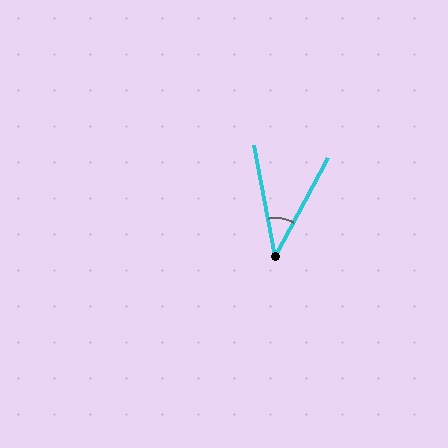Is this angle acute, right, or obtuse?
It is acute.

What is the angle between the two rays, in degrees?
Approximately 39 degrees.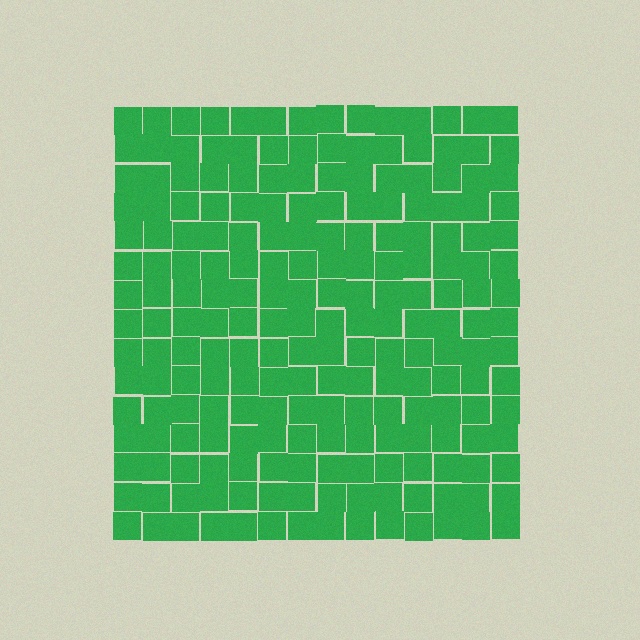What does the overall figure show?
The overall figure shows a square.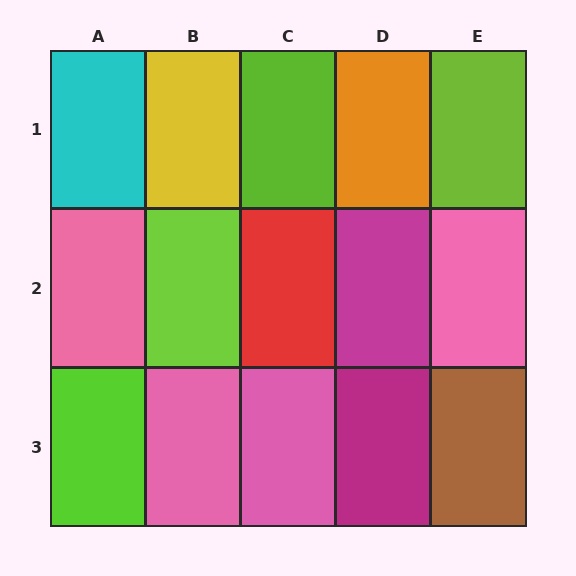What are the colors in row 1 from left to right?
Cyan, yellow, lime, orange, lime.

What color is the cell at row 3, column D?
Magenta.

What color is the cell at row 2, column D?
Magenta.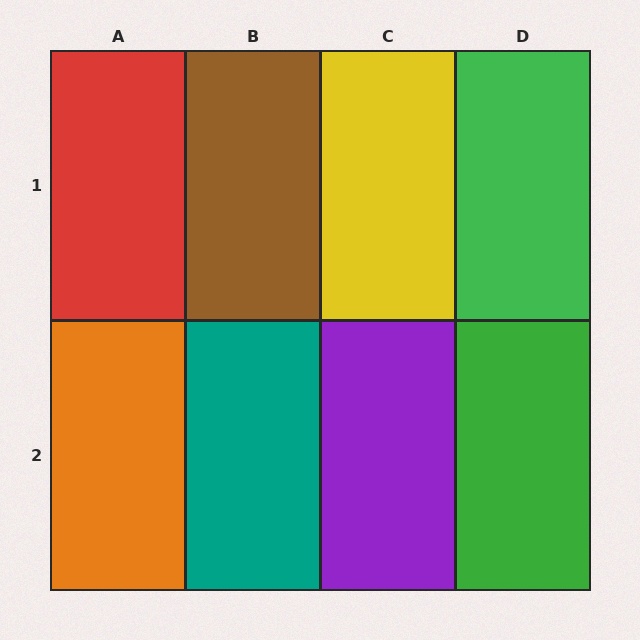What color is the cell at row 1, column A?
Red.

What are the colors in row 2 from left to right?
Orange, teal, purple, green.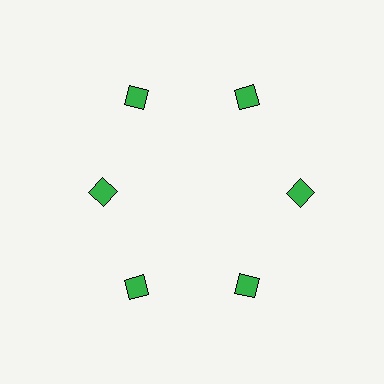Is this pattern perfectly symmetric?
No. The 6 green diamonds are arranged in a ring, but one element near the 9 o'clock position is pulled inward toward the center, breaking the 6-fold rotational symmetry.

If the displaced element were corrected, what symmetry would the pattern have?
It would have 6-fold rotational symmetry — the pattern would map onto itself every 60 degrees.